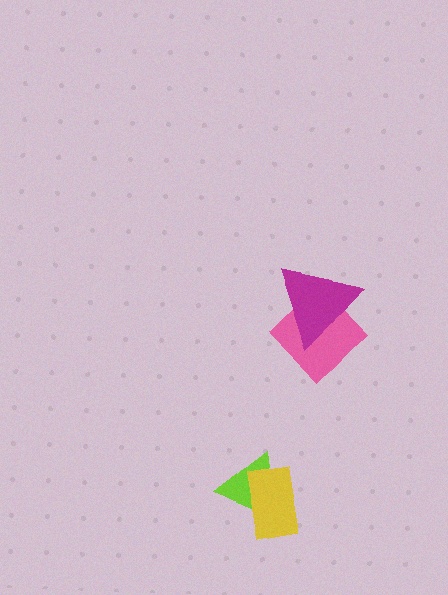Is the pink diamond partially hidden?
Yes, it is partially covered by another shape.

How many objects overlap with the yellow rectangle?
1 object overlaps with the yellow rectangle.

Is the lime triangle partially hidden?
Yes, it is partially covered by another shape.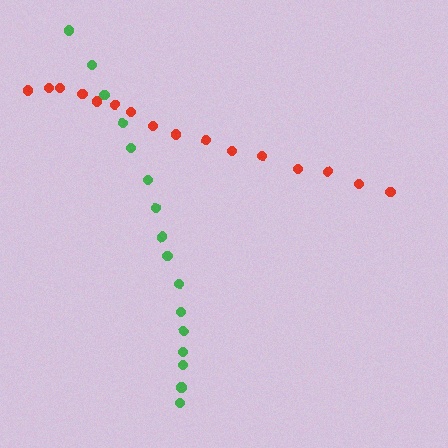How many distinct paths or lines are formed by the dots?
There are 2 distinct paths.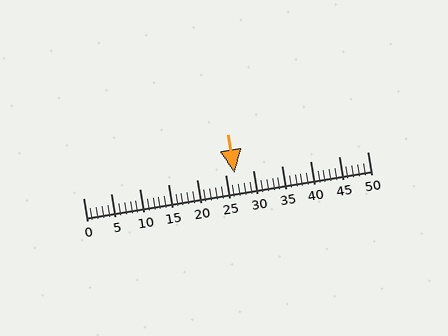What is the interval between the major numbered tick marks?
The major tick marks are spaced 5 units apart.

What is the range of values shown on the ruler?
The ruler shows values from 0 to 50.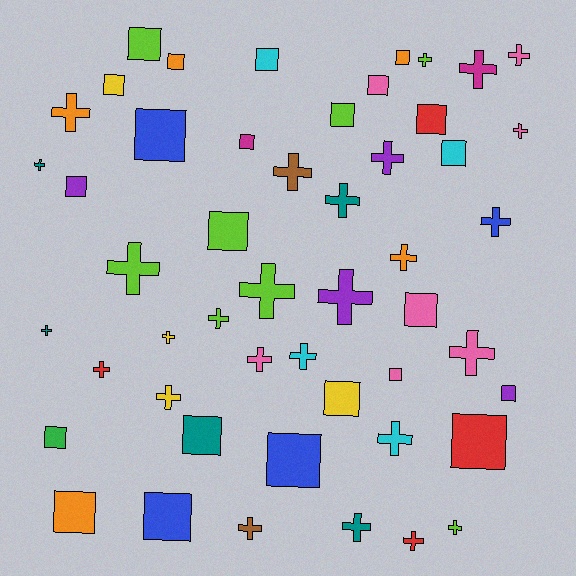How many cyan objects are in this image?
There are 4 cyan objects.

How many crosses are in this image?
There are 27 crosses.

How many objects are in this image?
There are 50 objects.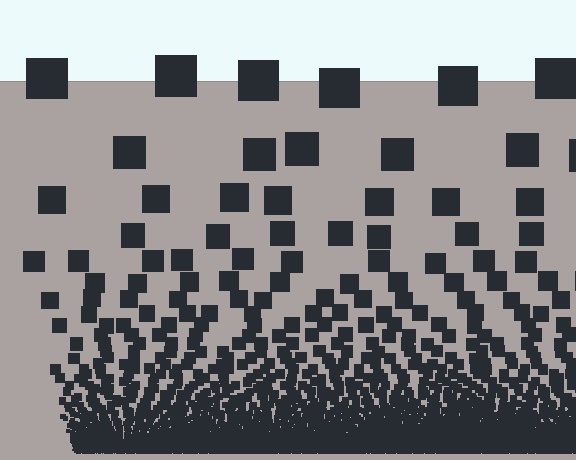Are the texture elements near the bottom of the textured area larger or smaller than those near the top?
Smaller. The gradient is inverted — elements near the bottom are smaller and denser.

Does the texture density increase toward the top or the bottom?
Density increases toward the bottom.